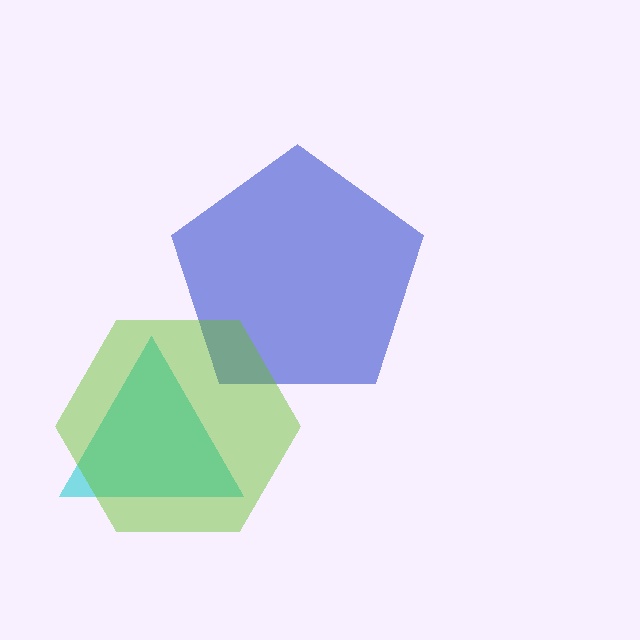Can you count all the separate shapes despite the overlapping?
Yes, there are 3 separate shapes.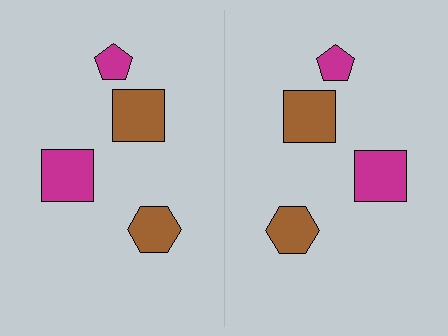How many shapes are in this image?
There are 8 shapes in this image.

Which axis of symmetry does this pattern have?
The pattern has a vertical axis of symmetry running through the center of the image.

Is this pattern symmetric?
Yes, this pattern has bilateral (reflection) symmetry.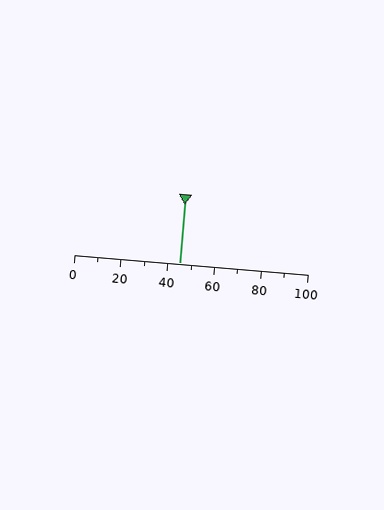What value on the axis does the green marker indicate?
The marker indicates approximately 45.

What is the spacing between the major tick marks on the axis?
The major ticks are spaced 20 apart.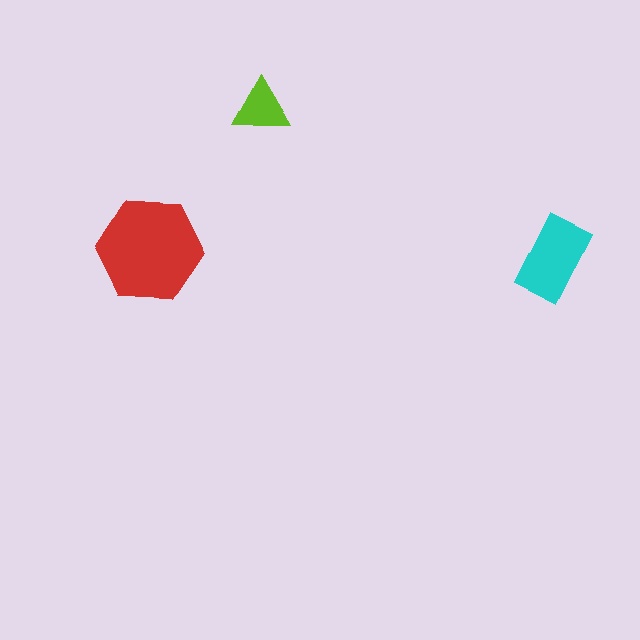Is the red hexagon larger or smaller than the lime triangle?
Larger.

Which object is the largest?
The red hexagon.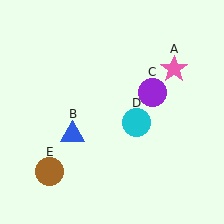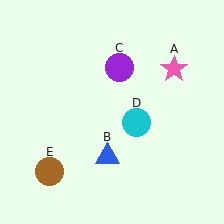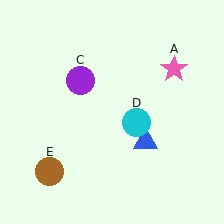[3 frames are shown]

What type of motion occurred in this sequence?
The blue triangle (object B), purple circle (object C) rotated counterclockwise around the center of the scene.